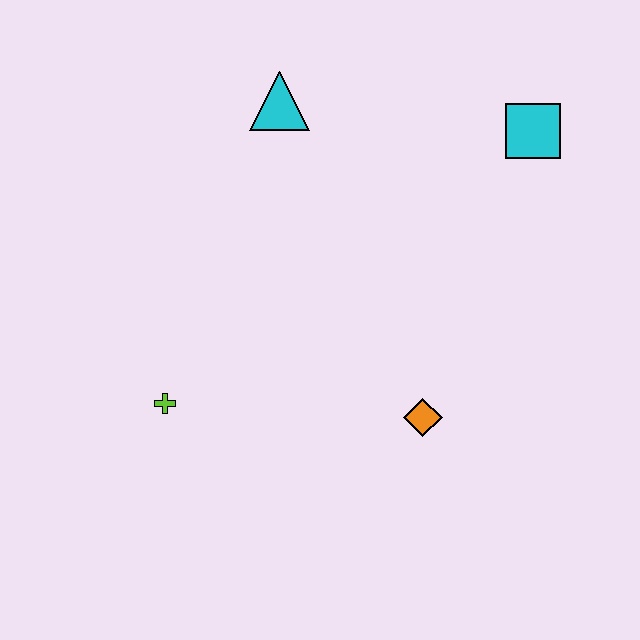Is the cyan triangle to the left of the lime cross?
No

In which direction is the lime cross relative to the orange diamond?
The lime cross is to the left of the orange diamond.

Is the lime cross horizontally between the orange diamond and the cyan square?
No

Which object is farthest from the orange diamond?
The cyan triangle is farthest from the orange diamond.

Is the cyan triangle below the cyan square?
No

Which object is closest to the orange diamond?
The lime cross is closest to the orange diamond.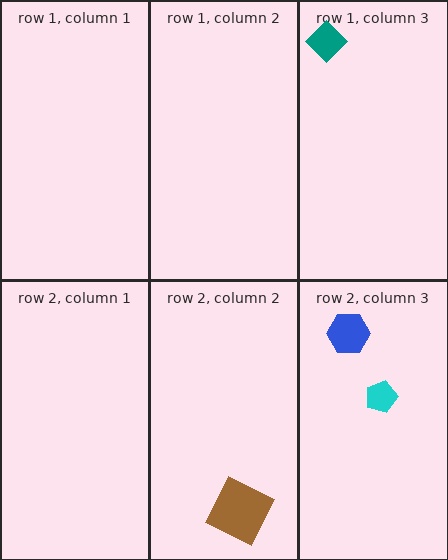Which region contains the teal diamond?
The row 1, column 3 region.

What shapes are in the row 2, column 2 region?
The brown square.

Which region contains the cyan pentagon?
The row 2, column 3 region.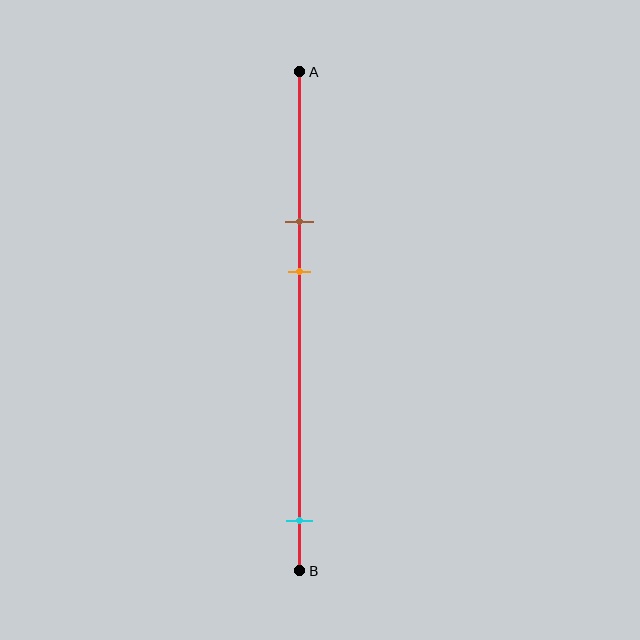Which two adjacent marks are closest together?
The brown and orange marks are the closest adjacent pair.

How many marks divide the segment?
There are 3 marks dividing the segment.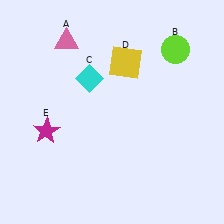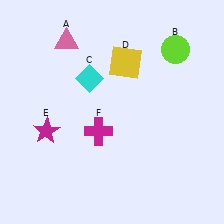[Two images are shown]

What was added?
A magenta cross (F) was added in Image 2.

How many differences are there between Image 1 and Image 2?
There is 1 difference between the two images.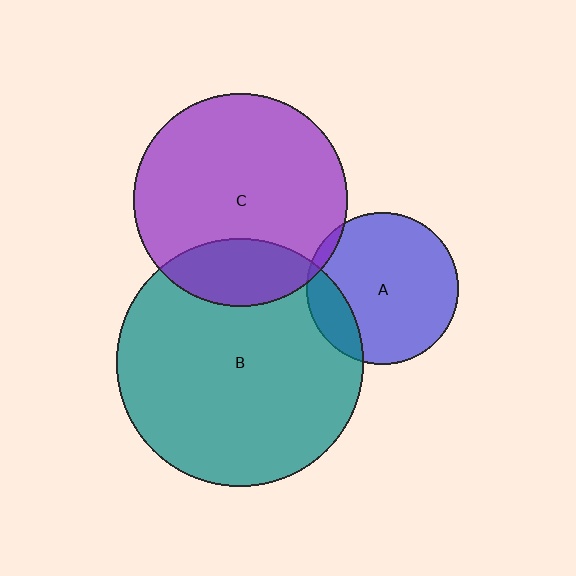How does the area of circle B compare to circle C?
Approximately 1.3 times.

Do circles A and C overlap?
Yes.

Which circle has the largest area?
Circle B (teal).